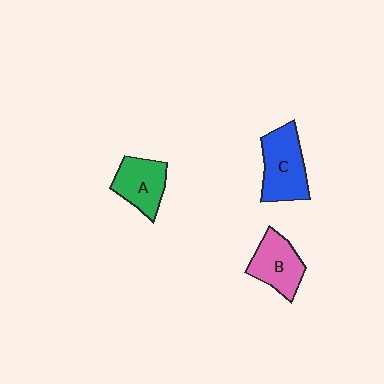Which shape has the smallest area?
Shape A (green).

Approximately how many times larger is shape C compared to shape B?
Approximately 1.2 times.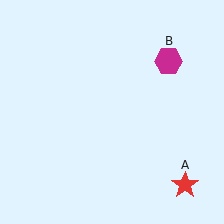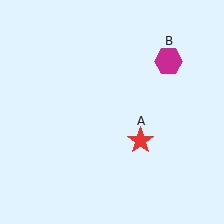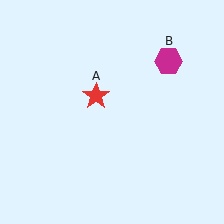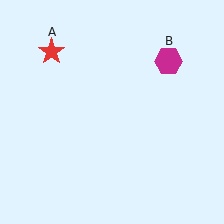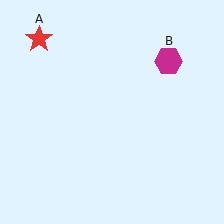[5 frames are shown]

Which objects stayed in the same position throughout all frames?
Magenta hexagon (object B) remained stationary.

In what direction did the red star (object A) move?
The red star (object A) moved up and to the left.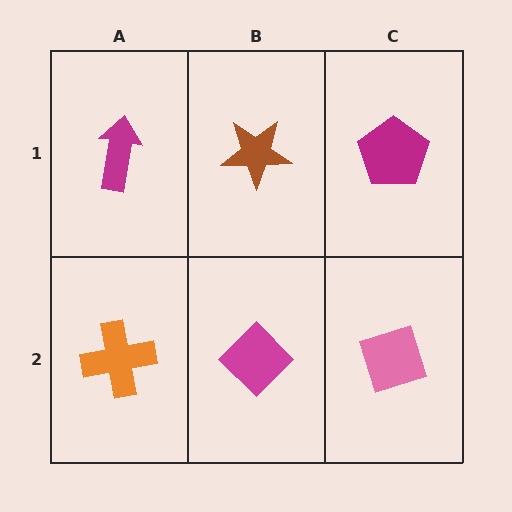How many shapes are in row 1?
3 shapes.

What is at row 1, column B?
A brown star.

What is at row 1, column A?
A magenta arrow.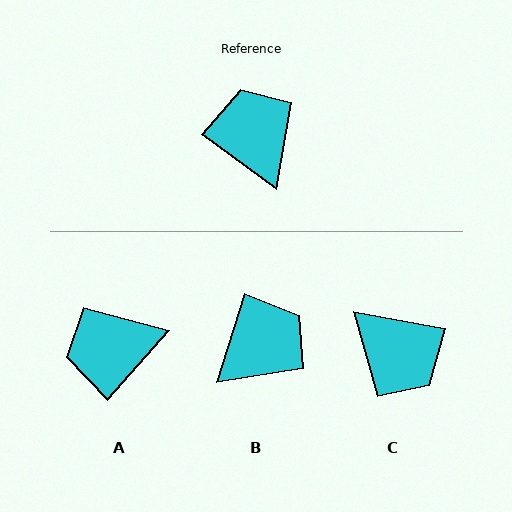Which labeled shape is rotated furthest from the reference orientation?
C, about 154 degrees away.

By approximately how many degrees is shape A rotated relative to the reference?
Approximately 85 degrees counter-clockwise.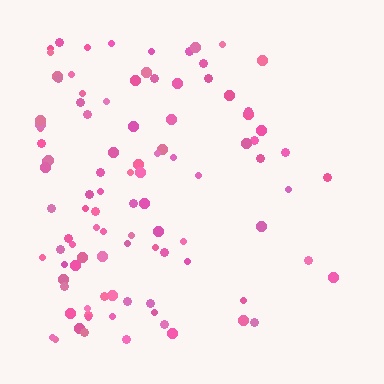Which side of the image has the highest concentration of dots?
The left.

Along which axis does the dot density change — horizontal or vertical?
Horizontal.